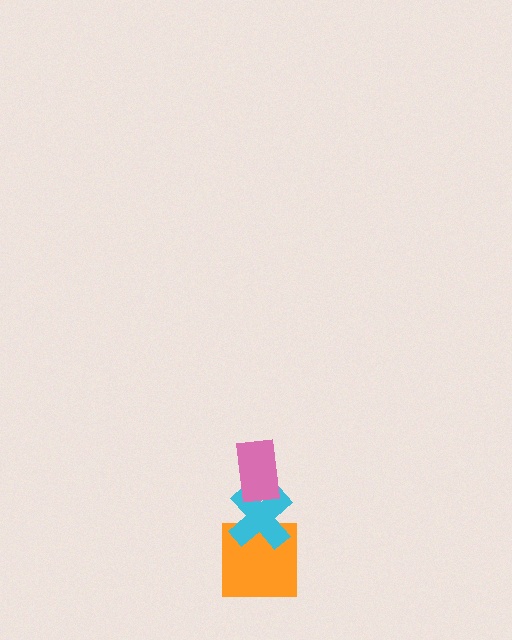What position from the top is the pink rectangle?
The pink rectangle is 1st from the top.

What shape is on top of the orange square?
The cyan cross is on top of the orange square.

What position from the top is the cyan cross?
The cyan cross is 2nd from the top.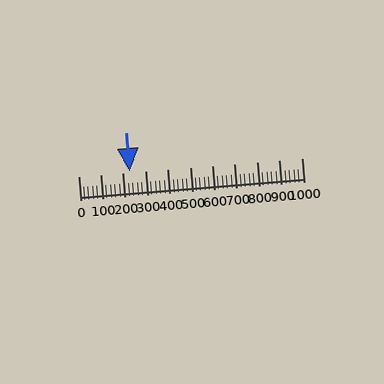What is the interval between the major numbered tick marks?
The major tick marks are spaced 100 units apart.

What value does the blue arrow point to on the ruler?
The blue arrow points to approximately 231.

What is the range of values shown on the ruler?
The ruler shows values from 0 to 1000.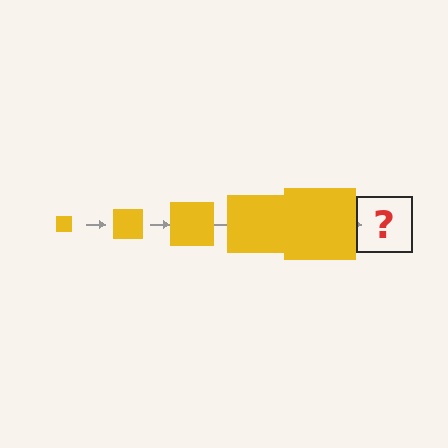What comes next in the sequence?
The next element should be a yellow square, larger than the previous one.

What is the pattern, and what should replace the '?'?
The pattern is that the square gets progressively larger each step. The '?' should be a yellow square, larger than the previous one.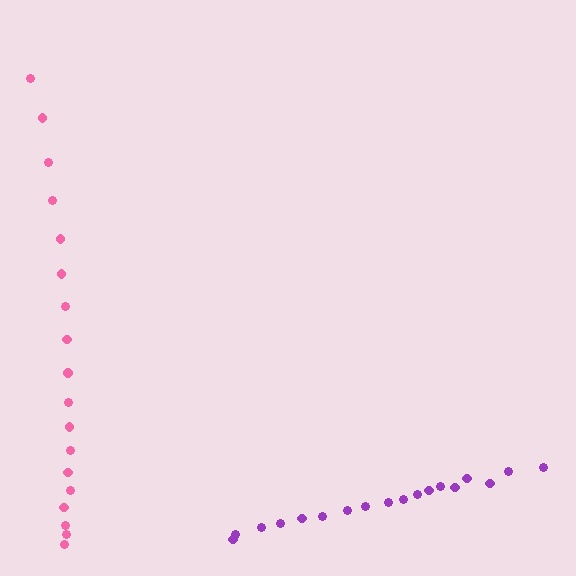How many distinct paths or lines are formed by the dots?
There are 2 distinct paths.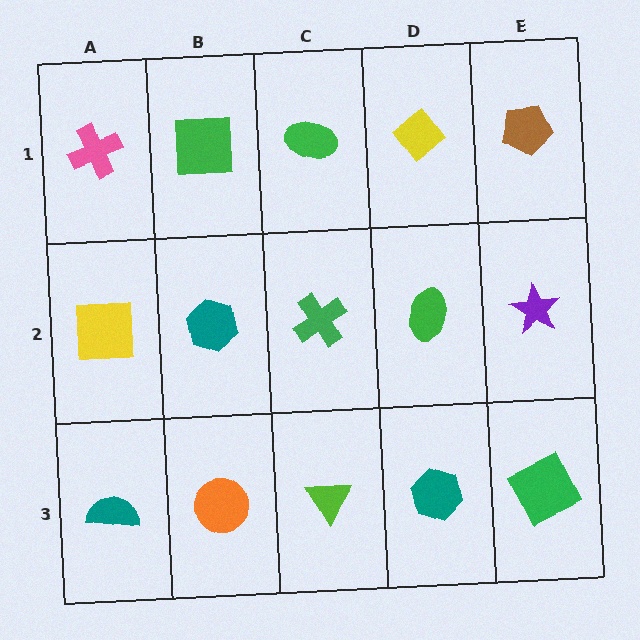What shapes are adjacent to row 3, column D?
A green ellipse (row 2, column D), a lime triangle (row 3, column C), a green square (row 3, column E).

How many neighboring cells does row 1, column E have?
2.